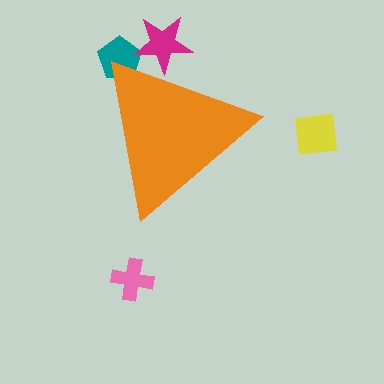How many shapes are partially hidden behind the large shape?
2 shapes are partially hidden.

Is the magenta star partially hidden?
Yes, the magenta star is partially hidden behind the orange triangle.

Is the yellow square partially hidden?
No, the yellow square is fully visible.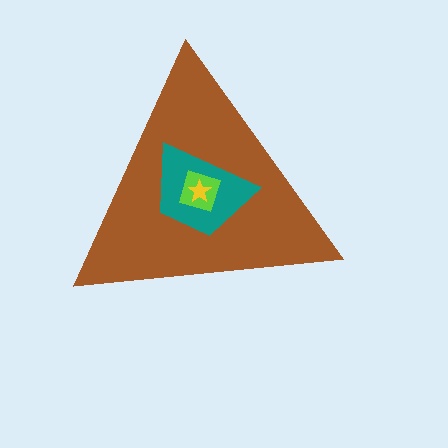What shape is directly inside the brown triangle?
The teal trapezoid.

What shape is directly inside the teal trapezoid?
The lime square.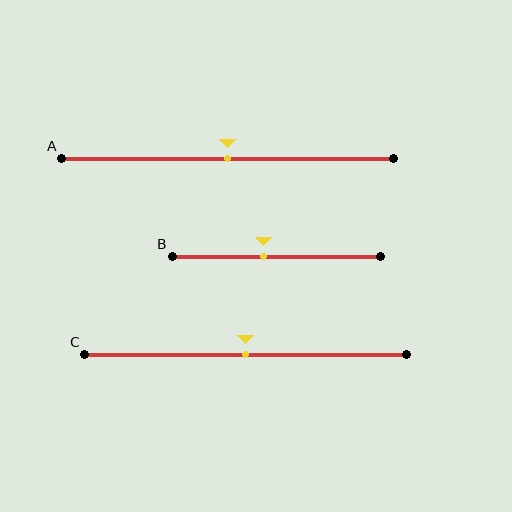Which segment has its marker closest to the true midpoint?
Segment A has its marker closest to the true midpoint.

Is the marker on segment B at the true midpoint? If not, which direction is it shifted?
No, the marker on segment B is shifted to the left by about 6% of the segment length.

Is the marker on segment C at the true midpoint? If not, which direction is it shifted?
Yes, the marker on segment C is at the true midpoint.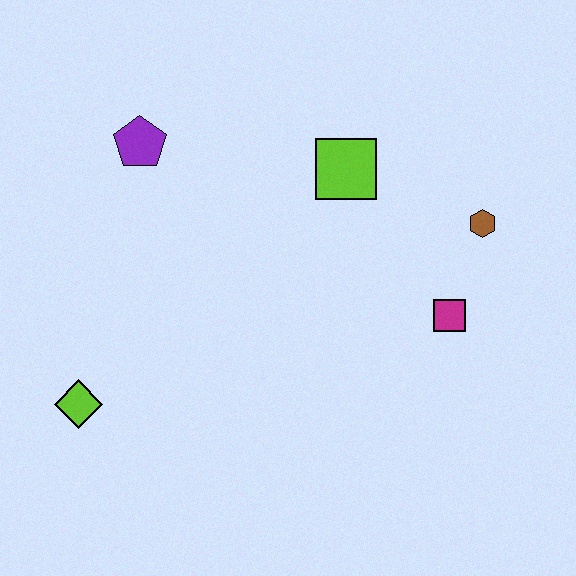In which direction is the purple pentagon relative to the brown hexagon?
The purple pentagon is to the left of the brown hexagon.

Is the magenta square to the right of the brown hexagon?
No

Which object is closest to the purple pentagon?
The lime square is closest to the purple pentagon.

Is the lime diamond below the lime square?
Yes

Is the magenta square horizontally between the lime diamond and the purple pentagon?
No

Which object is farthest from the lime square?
The lime diamond is farthest from the lime square.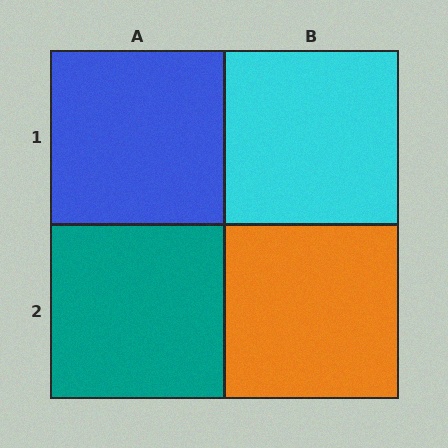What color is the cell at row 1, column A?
Blue.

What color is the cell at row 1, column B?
Cyan.